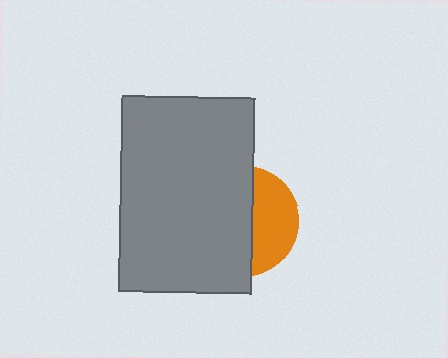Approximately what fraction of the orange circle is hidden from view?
Roughly 60% of the orange circle is hidden behind the gray rectangle.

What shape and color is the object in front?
The object in front is a gray rectangle.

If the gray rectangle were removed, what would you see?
You would see the complete orange circle.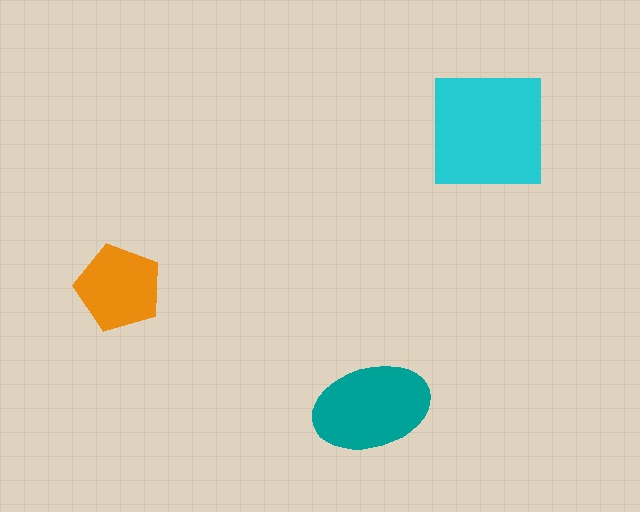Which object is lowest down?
The teal ellipse is bottommost.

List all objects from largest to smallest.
The cyan square, the teal ellipse, the orange pentagon.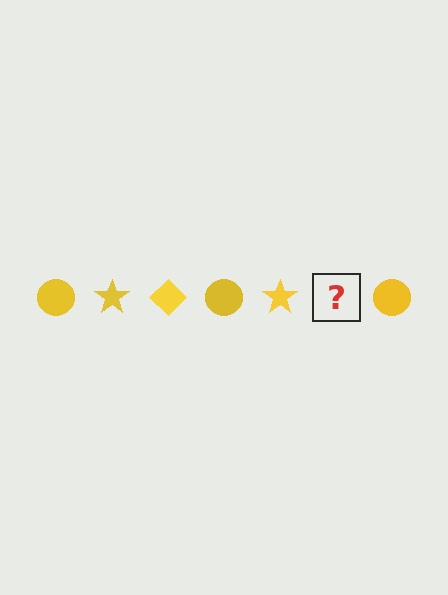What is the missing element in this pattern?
The missing element is a yellow diamond.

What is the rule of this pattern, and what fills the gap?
The rule is that the pattern cycles through circle, star, diamond shapes in yellow. The gap should be filled with a yellow diamond.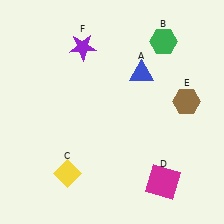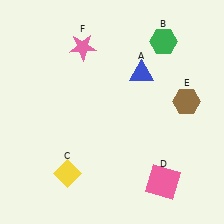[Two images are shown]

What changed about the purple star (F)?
In Image 1, F is purple. In Image 2, it changed to pink.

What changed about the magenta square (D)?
In Image 1, D is magenta. In Image 2, it changed to pink.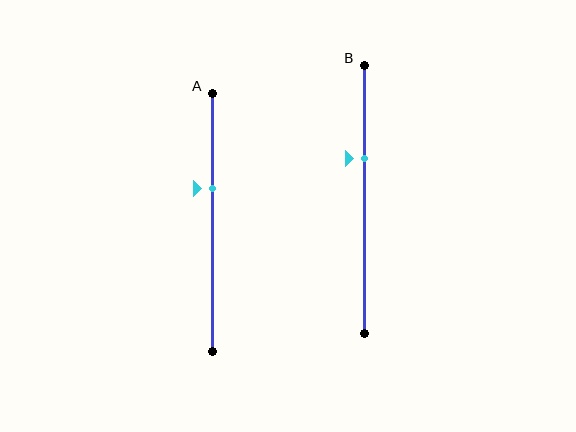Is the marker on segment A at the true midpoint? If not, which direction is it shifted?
No, the marker on segment A is shifted upward by about 13% of the segment length.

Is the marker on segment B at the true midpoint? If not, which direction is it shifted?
No, the marker on segment B is shifted upward by about 15% of the segment length.